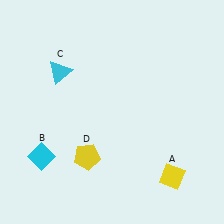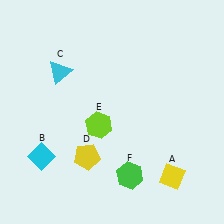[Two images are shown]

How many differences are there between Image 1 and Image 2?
There are 2 differences between the two images.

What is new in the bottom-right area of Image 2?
A green hexagon (F) was added in the bottom-right area of Image 2.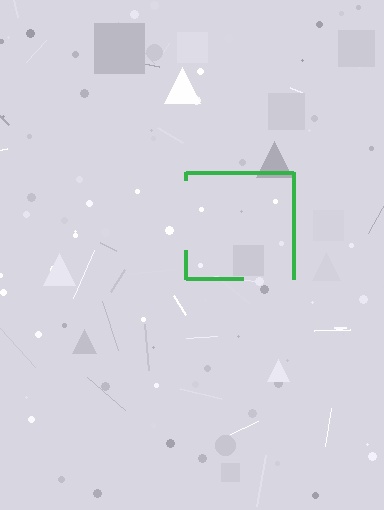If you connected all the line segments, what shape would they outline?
They would outline a square.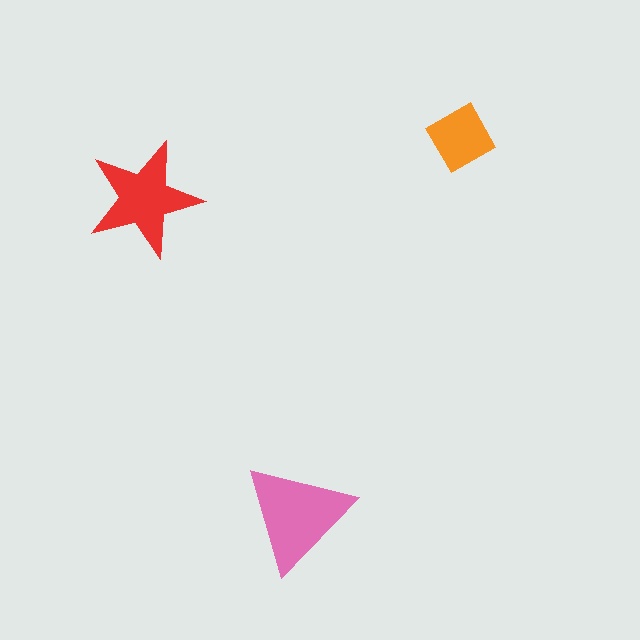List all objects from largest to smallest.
The pink triangle, the red star, the orange diamond.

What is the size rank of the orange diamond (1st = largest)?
3rd.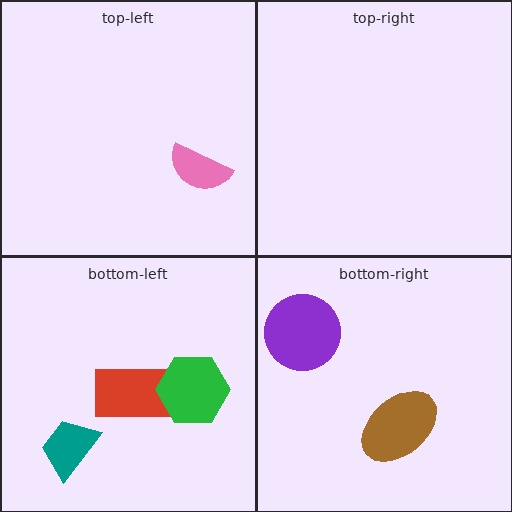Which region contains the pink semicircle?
The top-left region.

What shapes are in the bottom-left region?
The teal trapezoid, the red rectangle, the green hexagon.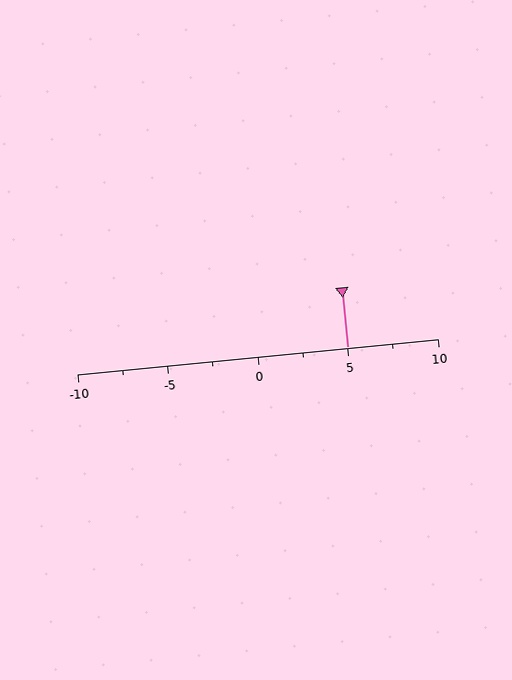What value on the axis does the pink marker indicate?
The marker indicates approximately 5.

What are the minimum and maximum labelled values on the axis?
The axis runs from -10 to 10.